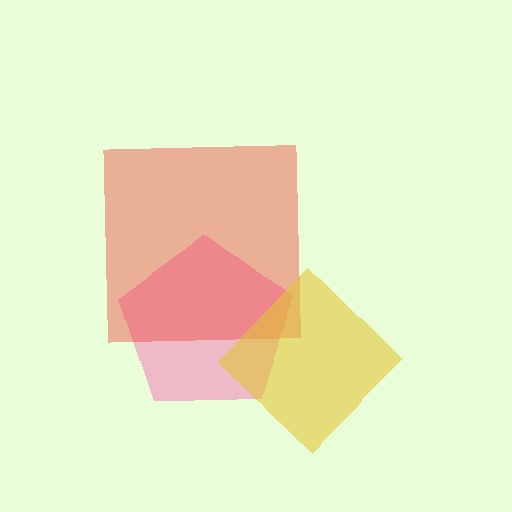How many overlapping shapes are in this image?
There are 3 overlapping shapes in the image.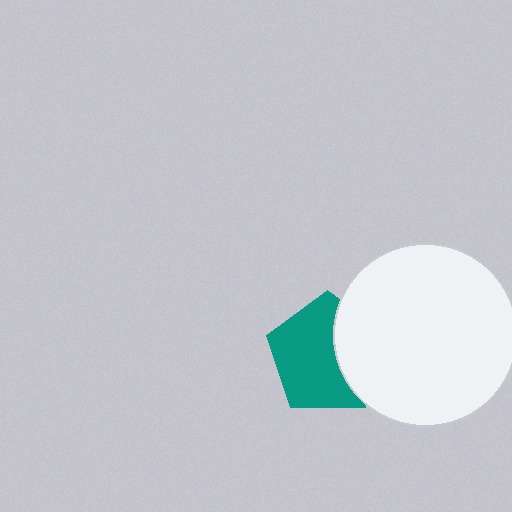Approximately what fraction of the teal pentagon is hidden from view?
Roughly 35% of the teal pentagon is hidden behind the white circle.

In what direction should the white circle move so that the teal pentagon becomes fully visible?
The white circle should move right. That is the shortest direction to clear the overlap and leave the teal pentagon fully visible.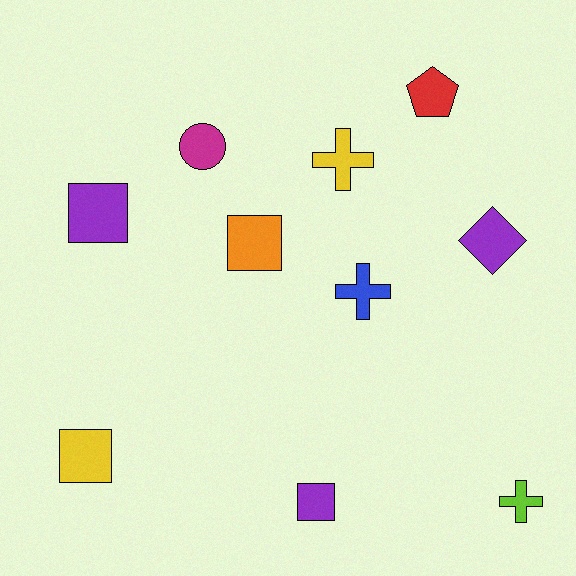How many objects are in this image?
There are 10 objects.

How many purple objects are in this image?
There are 3 purple objects.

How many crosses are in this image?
There are 3 crosses.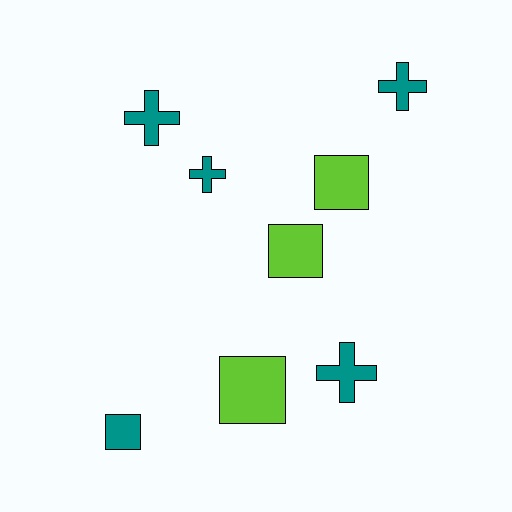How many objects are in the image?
There are 8 objects.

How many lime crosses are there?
There are no lime crosses.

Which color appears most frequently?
Teal, with 5 objects.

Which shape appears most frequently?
Cross, with 4 objects.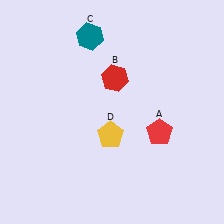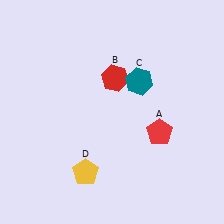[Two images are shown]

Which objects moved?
The objects that moved are: the teal hexagon (C), the yellow pentagon (D).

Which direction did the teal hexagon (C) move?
The teal hexagon (C) moved right.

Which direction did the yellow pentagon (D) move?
The yellow pentagon (D) moved down.